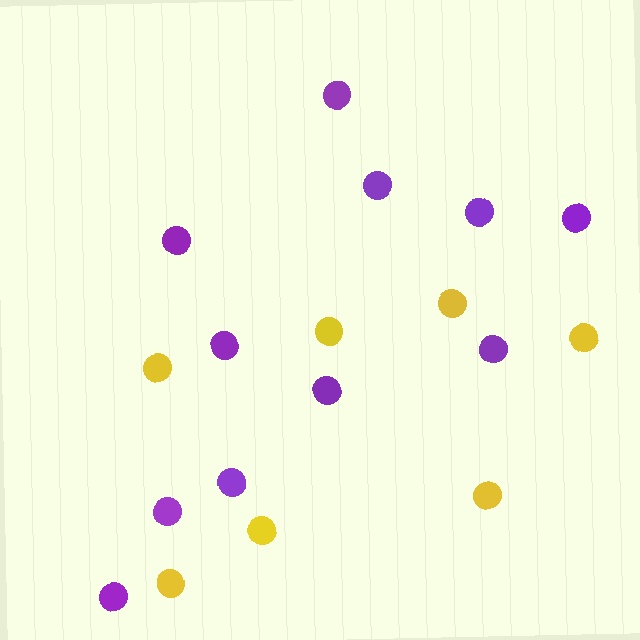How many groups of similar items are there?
There are 2 groups: one group of yellow circles (7) and one group of purple circles (11).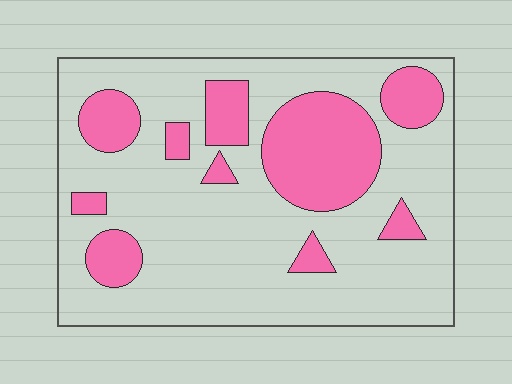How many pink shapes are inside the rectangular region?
10.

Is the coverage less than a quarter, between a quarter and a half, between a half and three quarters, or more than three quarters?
Between a quarter and a half.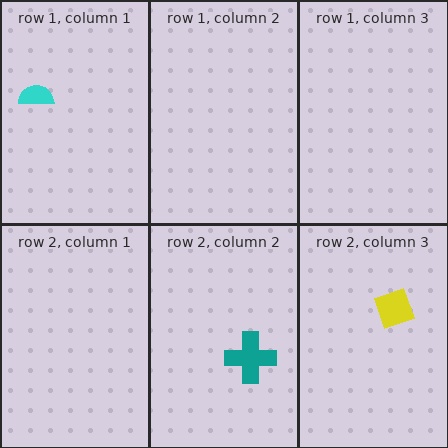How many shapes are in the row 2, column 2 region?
1.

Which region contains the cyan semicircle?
The row 1, column 1 region.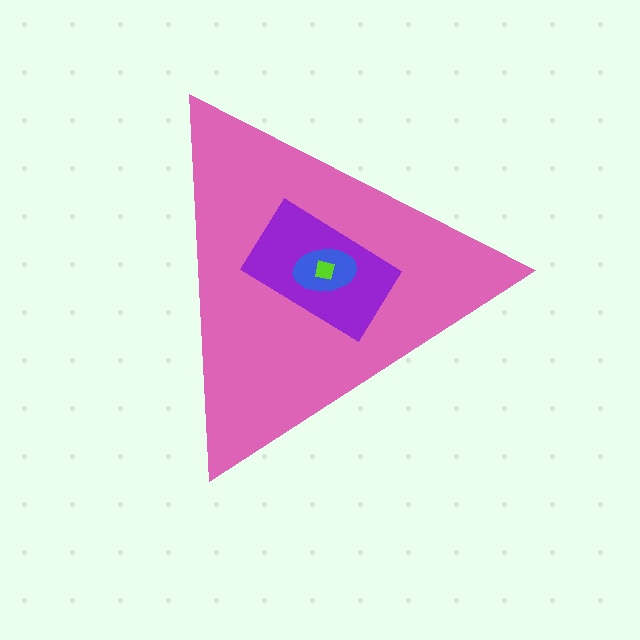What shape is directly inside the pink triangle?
The purple rectangle.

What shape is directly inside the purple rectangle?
The blue ellipse.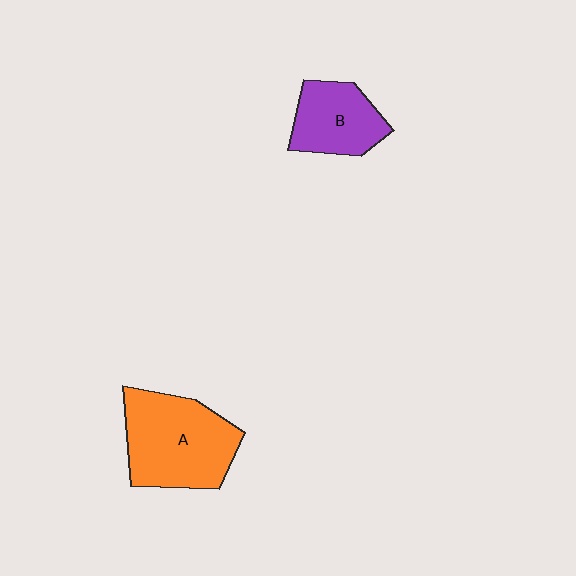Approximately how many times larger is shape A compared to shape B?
Approximately 1.6 times.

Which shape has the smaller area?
Shape B (purple).